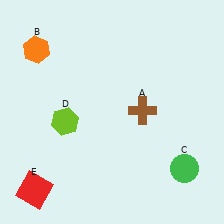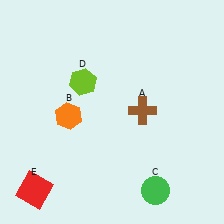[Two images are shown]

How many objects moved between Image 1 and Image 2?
3 objects moved between the two images.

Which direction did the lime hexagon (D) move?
The lime hexagon (D) moved up.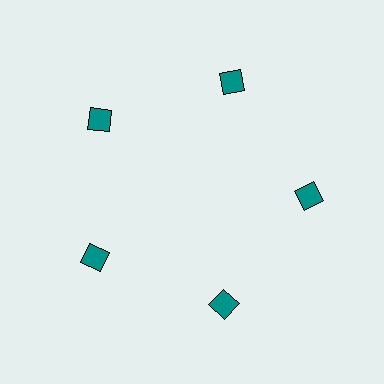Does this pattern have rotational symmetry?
Yes, this pattern has 5-fold rotational symmetry. It looks the same after rotating 72 degrees around the center.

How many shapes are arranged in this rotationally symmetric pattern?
There are 5 shapes, arranged in 5 groups of 1.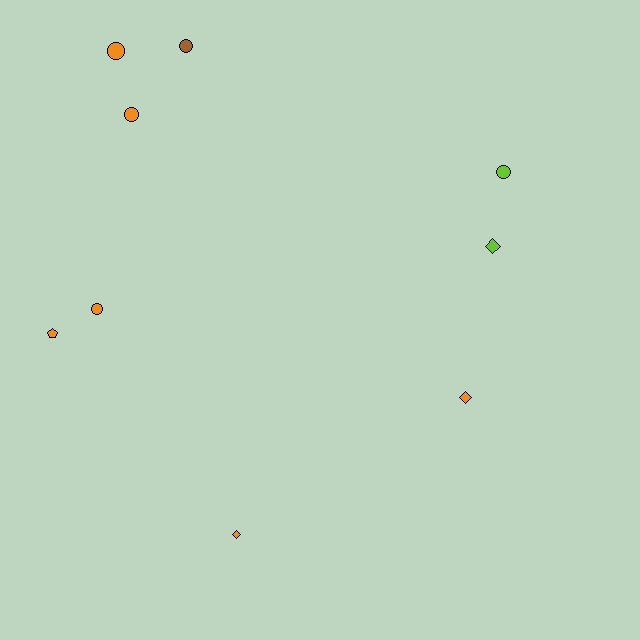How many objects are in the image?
There are 9 objects.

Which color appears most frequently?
Orange, with 6 objects.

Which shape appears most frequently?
Circle, with 5 objects.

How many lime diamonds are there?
There is 1 lime diamond.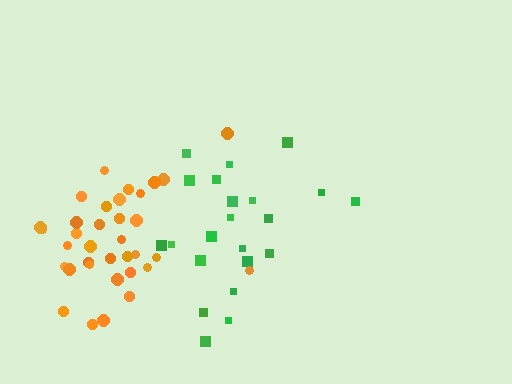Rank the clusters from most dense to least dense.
orange, green.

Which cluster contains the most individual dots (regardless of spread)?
Orange (35).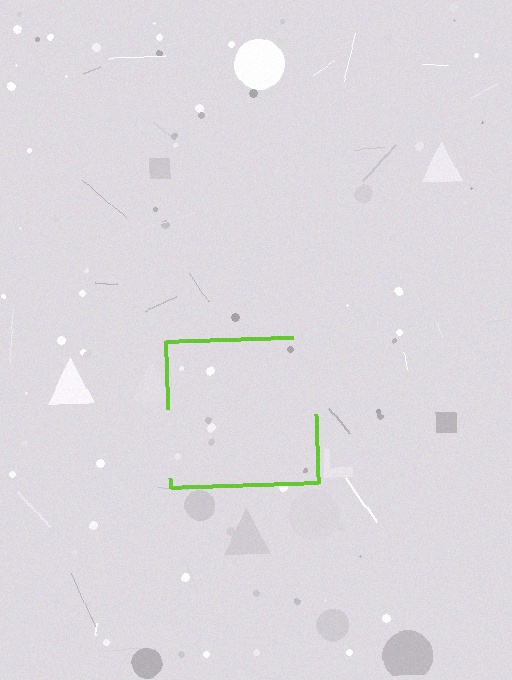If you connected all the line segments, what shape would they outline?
They would outline a square.